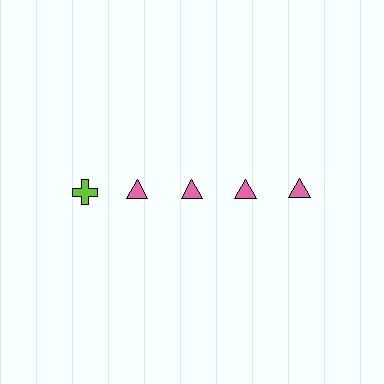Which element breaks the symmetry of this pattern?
The lime cross in the top row, leftmost column breaks the symmetry. All other shapes are pink triangles.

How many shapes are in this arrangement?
There are 5 shapes arranged in a grid pattern.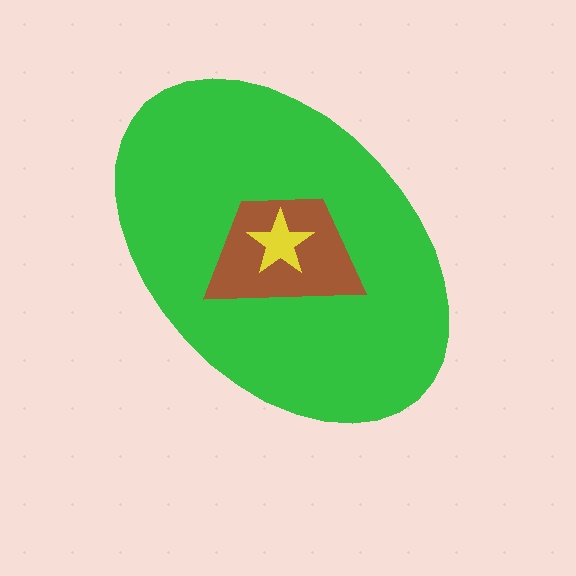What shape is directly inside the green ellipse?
The brown trapezoid.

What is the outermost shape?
The green ellipse.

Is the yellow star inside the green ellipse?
Yes.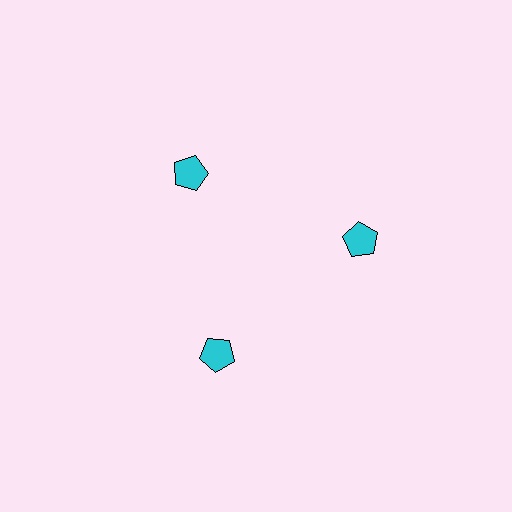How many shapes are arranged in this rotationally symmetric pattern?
There are 3 shapes, arranged in 3 groups of 1.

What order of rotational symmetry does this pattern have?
This pattern has 3-fold rotational symmetry.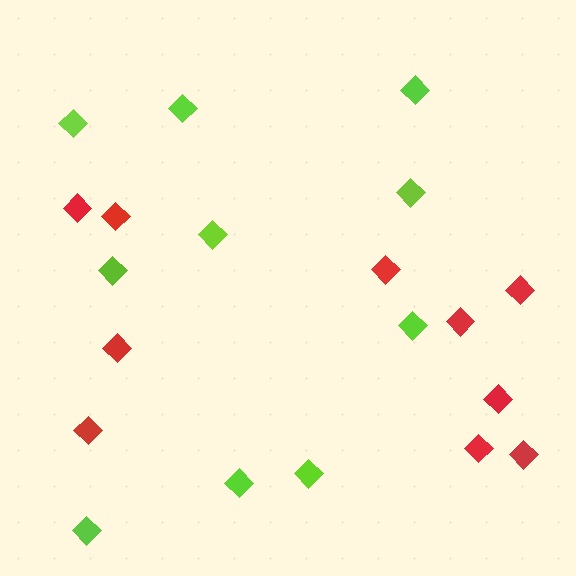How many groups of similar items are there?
There are 2 groups: one group of red diamonds (10) and one group of lime diamonds (10).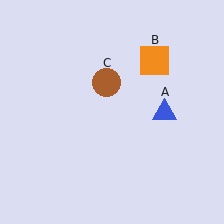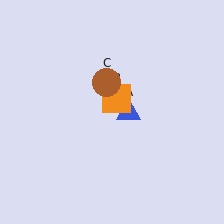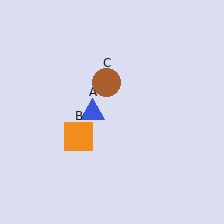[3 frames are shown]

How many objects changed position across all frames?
2 objects changed position: blue triangle (object A), orange square (object B).